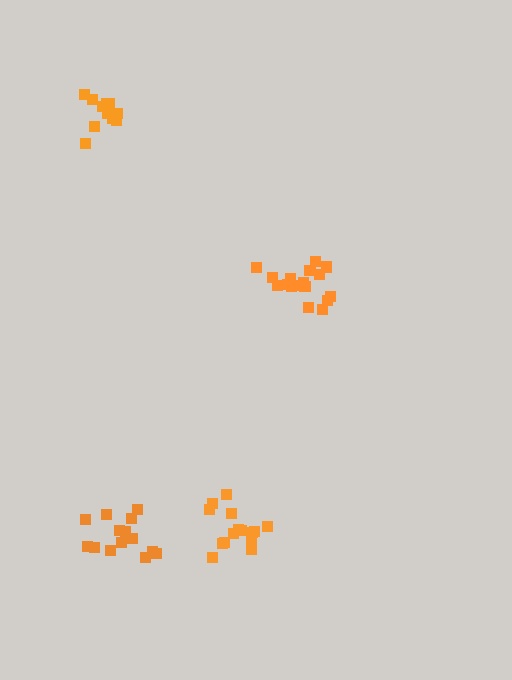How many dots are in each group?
Group 1: 15 dots, Group 2: 17 dots, Group 3: 14 dots, Group 4: 12 dots (58 total).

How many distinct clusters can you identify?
There are 4 distinct clusters.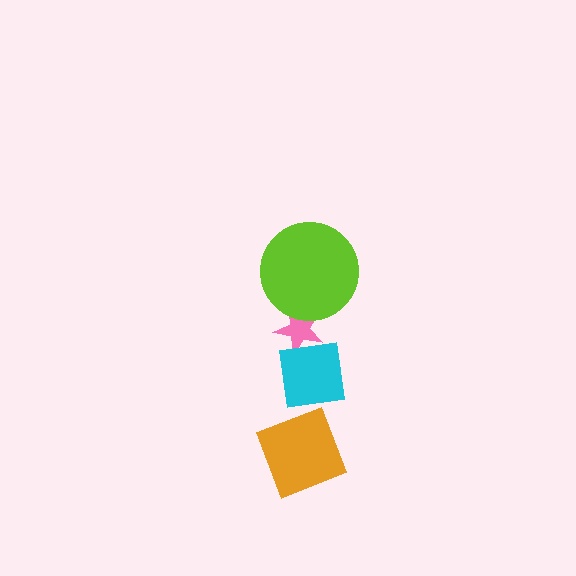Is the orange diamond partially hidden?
Yes, it is partially covered by another shape.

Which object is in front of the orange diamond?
The cyan square is in front of the orange diamond.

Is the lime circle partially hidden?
No, no other shape covers it.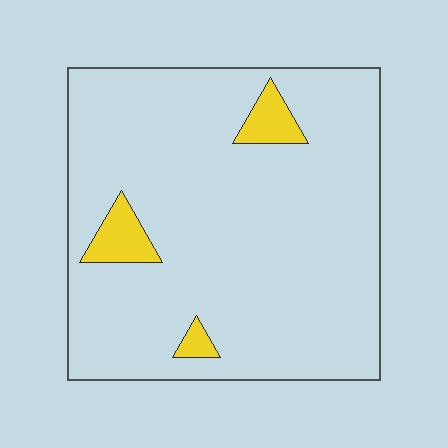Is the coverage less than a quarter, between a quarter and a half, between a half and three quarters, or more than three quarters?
Less than a quarter.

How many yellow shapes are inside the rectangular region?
3.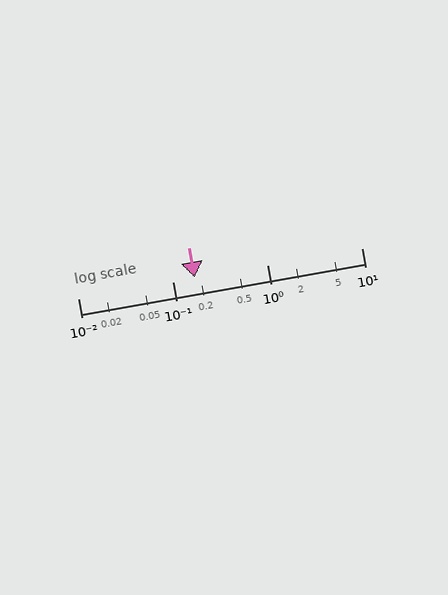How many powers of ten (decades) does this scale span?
The scale spans 3 decades, from 0.01 to 10.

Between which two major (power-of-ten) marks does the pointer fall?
The pointer is between 0.1 and 1.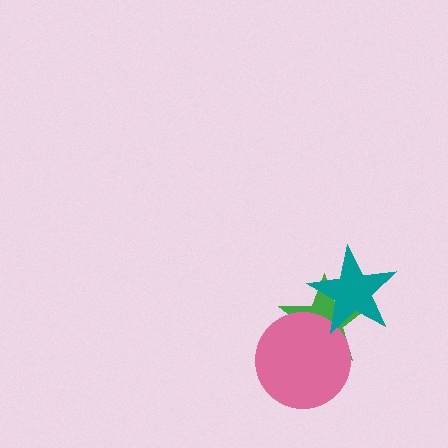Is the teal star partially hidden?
No, no other shape covers it.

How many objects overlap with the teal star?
2 objects overlap with the teal star.